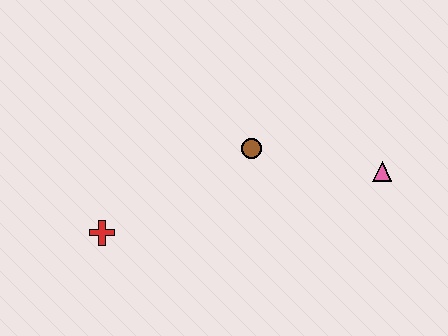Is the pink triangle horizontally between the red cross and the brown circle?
No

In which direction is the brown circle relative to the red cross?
The brown circle is to the right of the red cross.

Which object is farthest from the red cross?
The pink triangle is farthest from the red cross.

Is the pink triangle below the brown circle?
Yes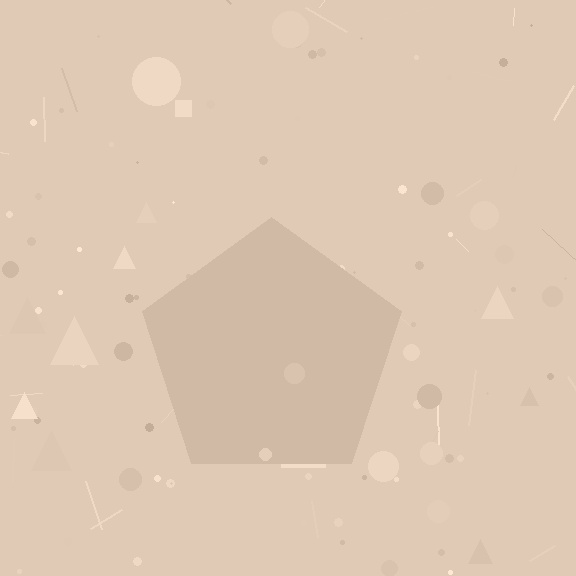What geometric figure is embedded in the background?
A pentagon is embedded in the background.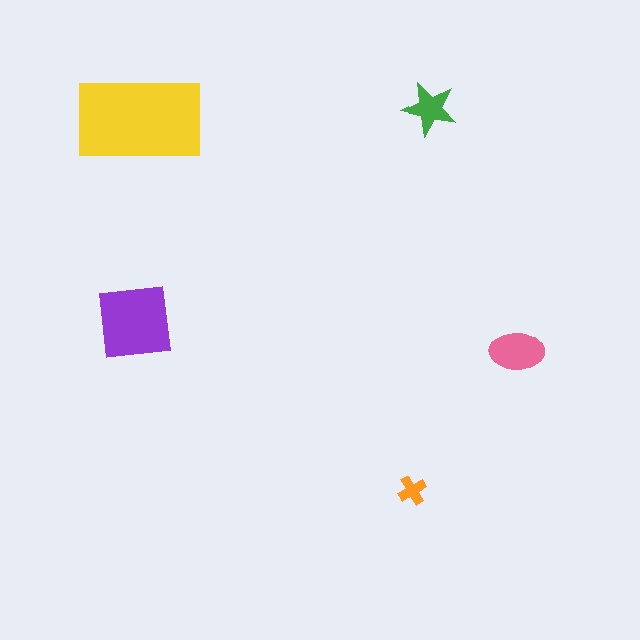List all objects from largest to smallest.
The yellow rectangle, the purple square, the pink ellipse, the green star, the orange cross.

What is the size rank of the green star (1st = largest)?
4th.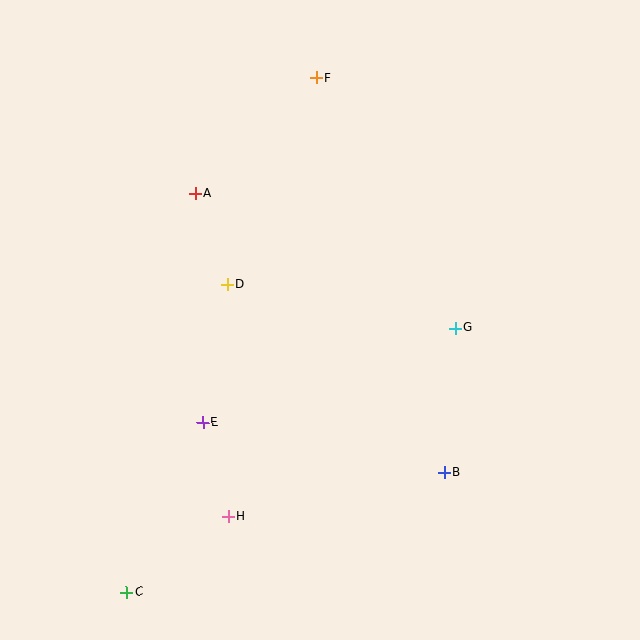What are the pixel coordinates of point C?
Point C is at (126, 592).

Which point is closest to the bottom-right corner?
Point B is closest to the bottom-right corner.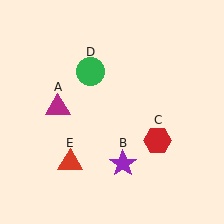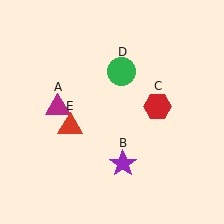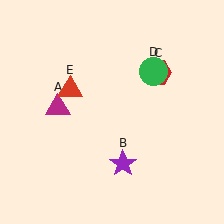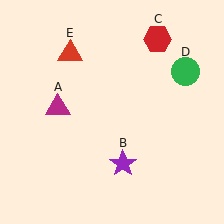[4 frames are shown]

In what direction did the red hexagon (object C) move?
The red hexagon (object C) moved up.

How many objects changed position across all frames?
3 objects changed position: red hexagon (object C), green circle (object D), red triangle (object E).